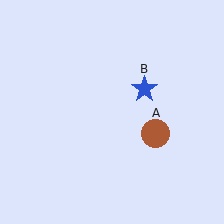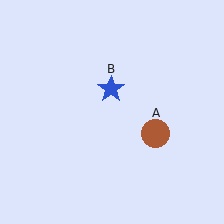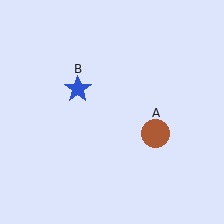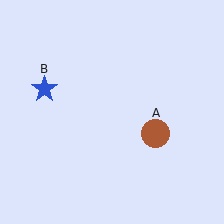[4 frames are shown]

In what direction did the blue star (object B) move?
The blue star (object B) moved left.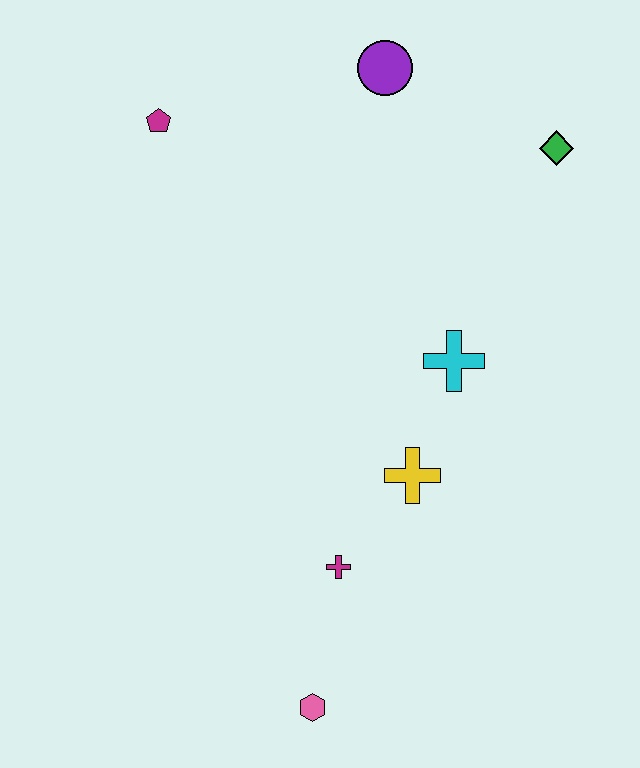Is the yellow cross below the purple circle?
Yes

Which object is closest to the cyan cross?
The yellow cross is closest to the cyan cross.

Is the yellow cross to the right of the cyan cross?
No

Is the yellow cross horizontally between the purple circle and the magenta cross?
No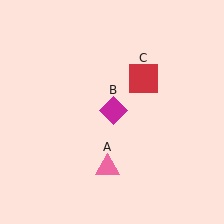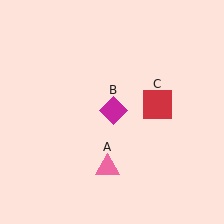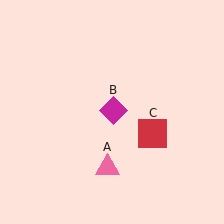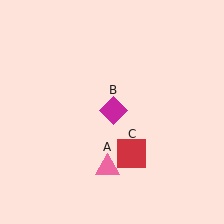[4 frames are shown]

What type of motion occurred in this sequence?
The red square (object C) rotated clockwise around the center of the scene.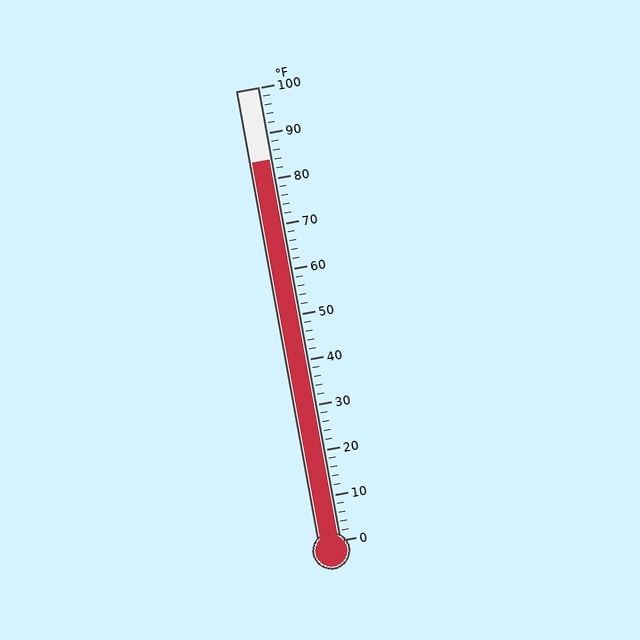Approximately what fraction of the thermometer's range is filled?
The thermometer is filled to approximately 85% of its range.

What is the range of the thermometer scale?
The thermometer scale ranges from 0°F to 100°F.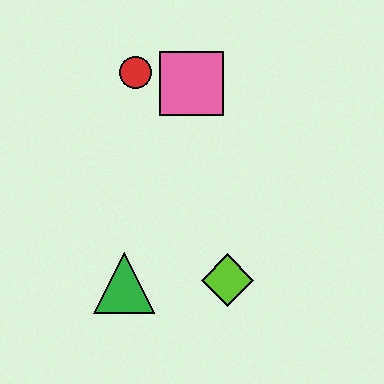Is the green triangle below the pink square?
Yes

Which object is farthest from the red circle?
The lime diamond is farthest from the red circle.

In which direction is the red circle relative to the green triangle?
The red circle is above the green triangle.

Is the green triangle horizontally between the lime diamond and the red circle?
No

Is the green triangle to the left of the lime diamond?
Yes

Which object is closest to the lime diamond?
The green triangle is closest to the lime diamond.